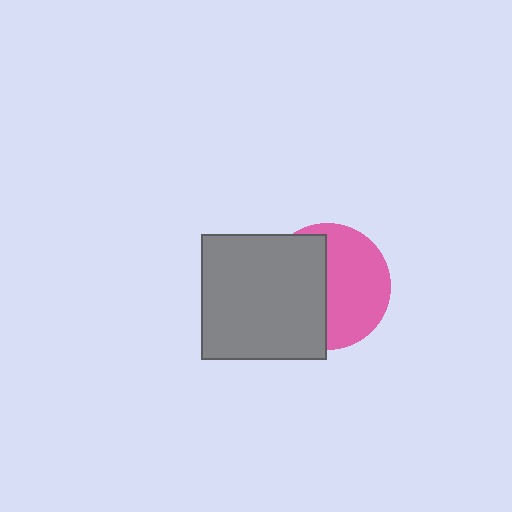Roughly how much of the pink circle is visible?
About half of it is visible (roughly 52%).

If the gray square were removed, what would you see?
You would see the complete pink circle.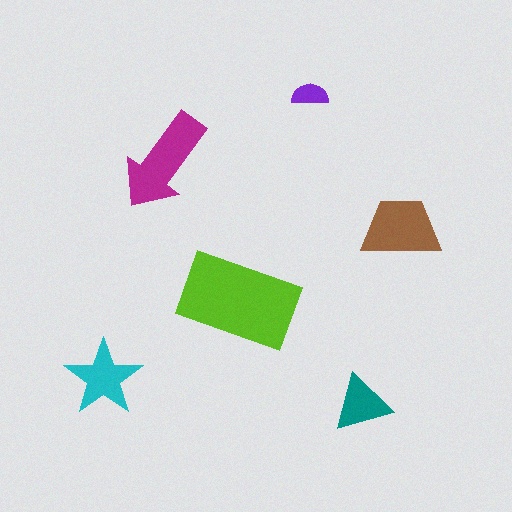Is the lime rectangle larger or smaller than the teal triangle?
Larger.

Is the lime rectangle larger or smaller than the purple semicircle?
Larger.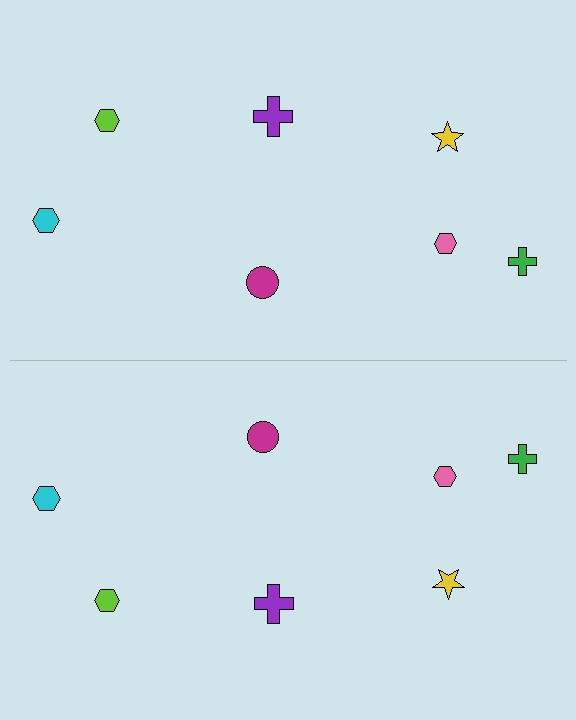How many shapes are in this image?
There are 14 shapes in this image.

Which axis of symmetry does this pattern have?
The pattern has a horizontal axis of symmetry running through the center of the image.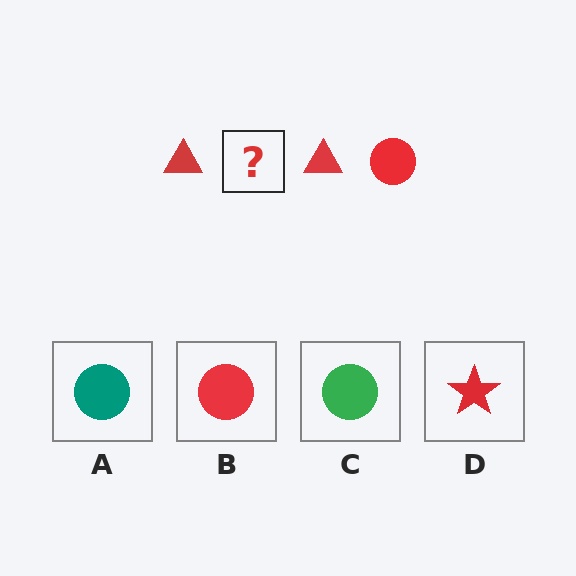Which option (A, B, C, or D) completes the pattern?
B.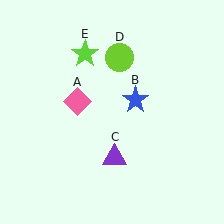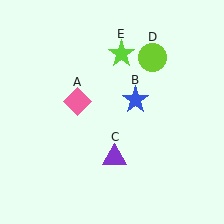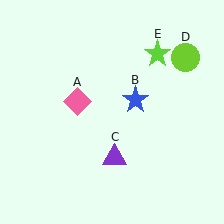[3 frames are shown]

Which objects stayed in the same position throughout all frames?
Pink diamond (object A) and blue star (object B) and purple triangle (object C) remained stationary.